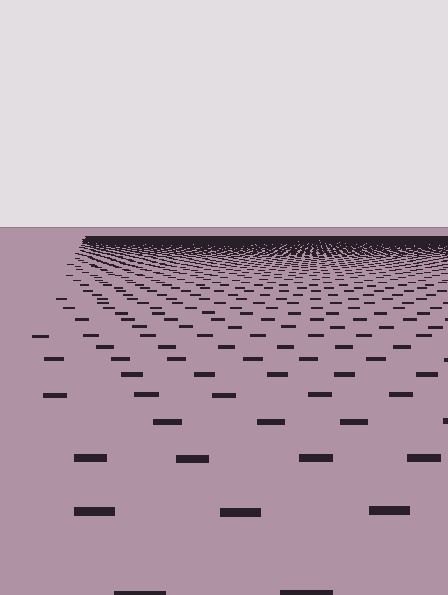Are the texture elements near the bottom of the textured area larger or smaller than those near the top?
Larger. Near the bottom, elements are closer to the viewer and appear at a bigger on-screen size.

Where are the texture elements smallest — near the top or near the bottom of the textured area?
Near the top.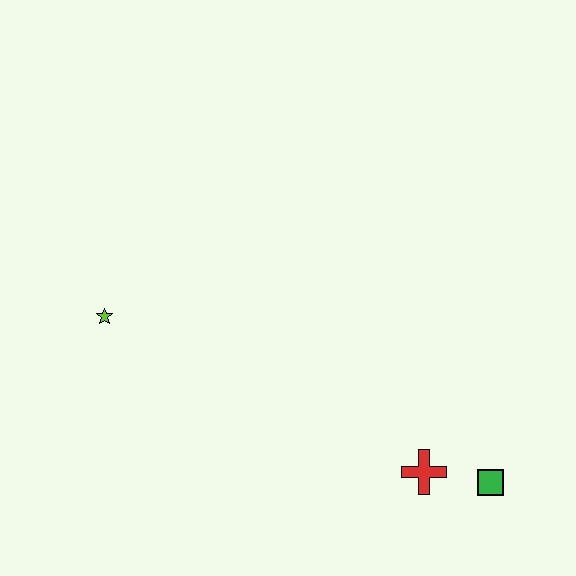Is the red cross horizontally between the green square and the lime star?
Yes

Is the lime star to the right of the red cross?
No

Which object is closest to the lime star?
The red cross is closest to the lime star.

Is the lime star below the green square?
No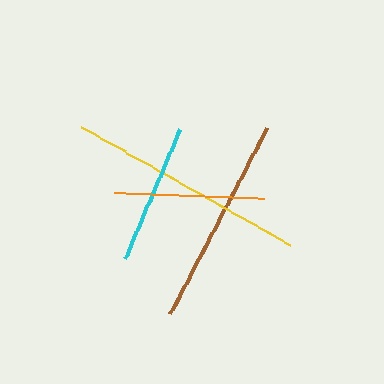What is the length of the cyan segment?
The cyan segment is approximately 141 pixels long.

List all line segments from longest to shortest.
From longest to shortest: yellow, brown, orange, cyan.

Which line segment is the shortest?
The cyan line is the shortest at approximately 141 pixels.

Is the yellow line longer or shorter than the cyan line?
The yellow line is longer than the cyan line.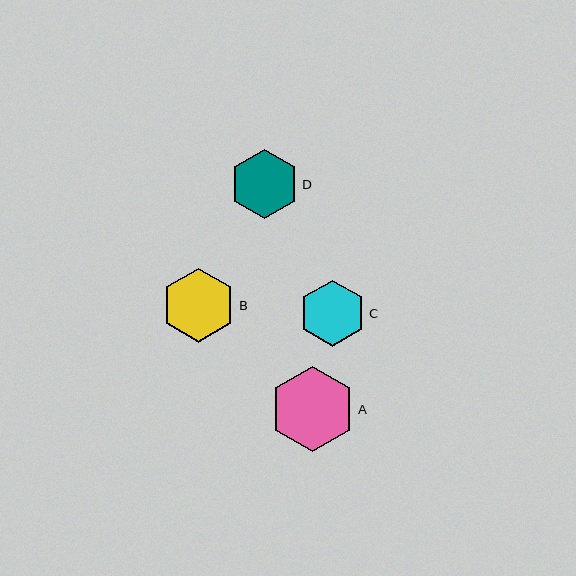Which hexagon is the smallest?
Hexagon C is the smallest with a size of approximately 66 pixels.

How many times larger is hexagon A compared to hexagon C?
Hexagon A is approximately 1.3 times the size of hexagon C.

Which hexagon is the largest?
Hexagon A is the largest with a size of approximately 86 pixels.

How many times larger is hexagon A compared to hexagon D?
Hexagon A is approximately 1.2 times the size of hexagon D.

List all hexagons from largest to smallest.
From largest to smallest: A, B, D, C.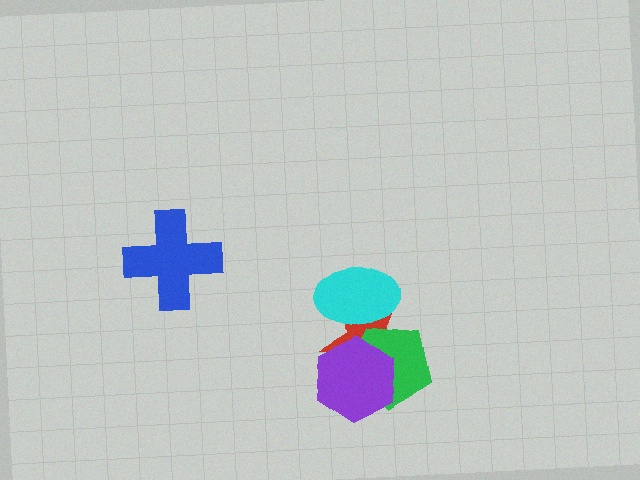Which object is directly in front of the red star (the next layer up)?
The green pentagon is directly in front of the red star.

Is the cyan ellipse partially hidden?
No, no other shape covers it.